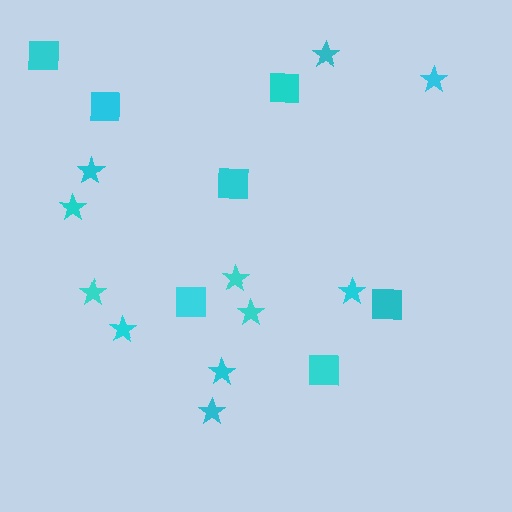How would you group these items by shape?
There are 2 groups: one group of stars (11) and one group of squares (7).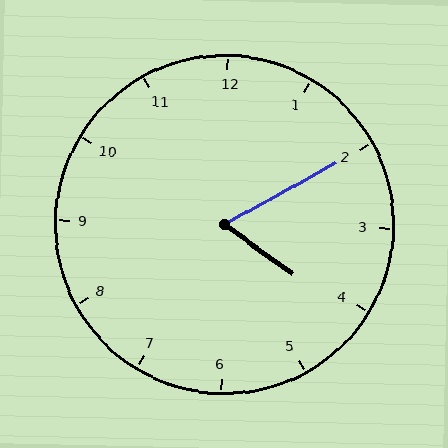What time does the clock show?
4:10.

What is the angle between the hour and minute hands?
Approximately 65 degrees.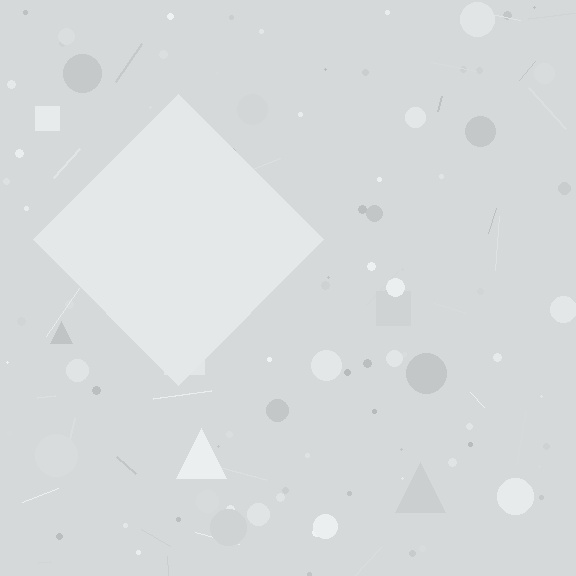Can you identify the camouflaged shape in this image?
The camouflaged shape is a diamond.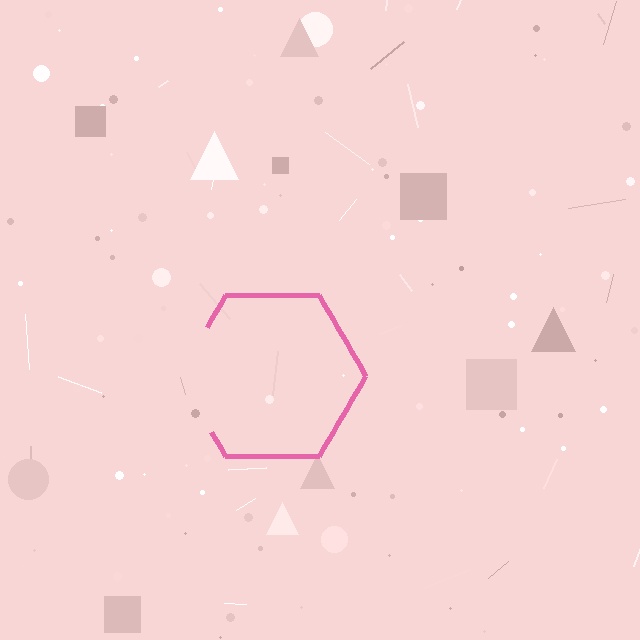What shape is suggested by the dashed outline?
The dashed outline suggests a hexagon.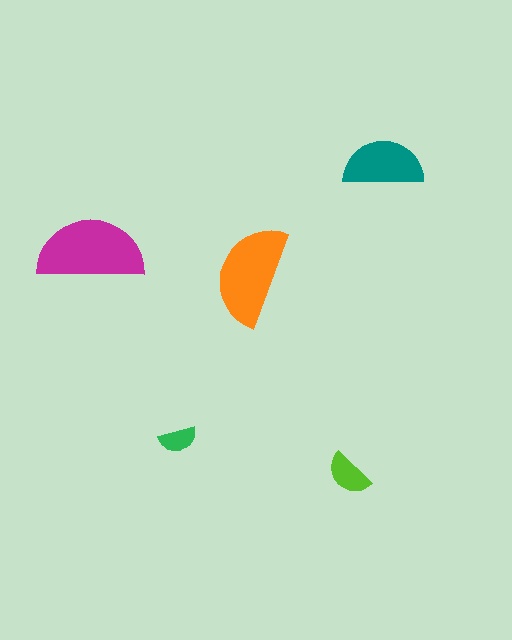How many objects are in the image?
There are 5 objects in the image.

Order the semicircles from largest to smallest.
the magenta one, the orange one, the teal one, the lime one, the green one.